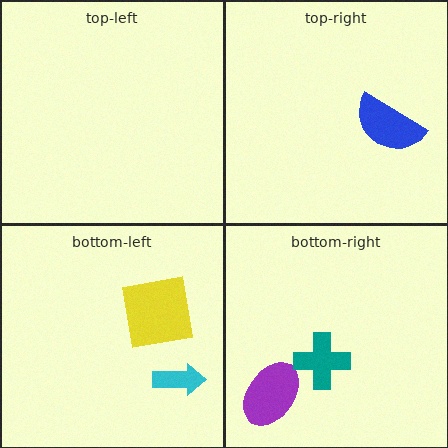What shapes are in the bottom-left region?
The cyan arrow, the yellow square.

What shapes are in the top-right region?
The blue semicircle.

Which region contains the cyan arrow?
The bottom-left region.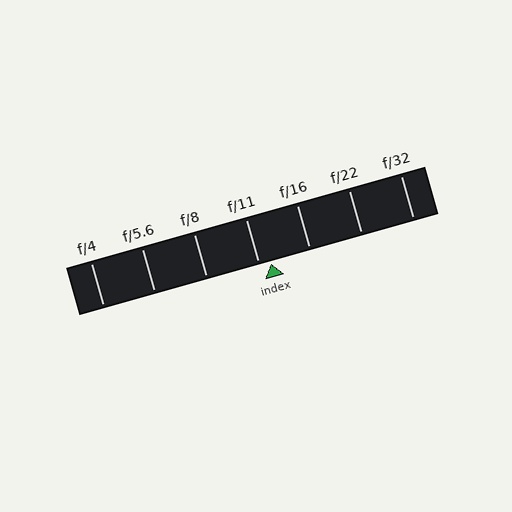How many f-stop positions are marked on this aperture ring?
There are 7 f-stop positions marked.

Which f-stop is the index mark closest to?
The index mark is closest to f/11.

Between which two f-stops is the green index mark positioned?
The index mark is between f/11 and f/16.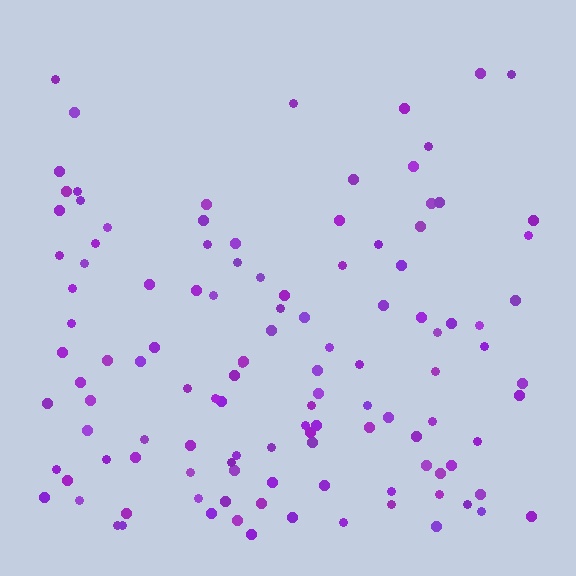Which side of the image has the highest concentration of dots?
The bottom.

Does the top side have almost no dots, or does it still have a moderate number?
Still a moderate number, just noticeably fewer than the bottom.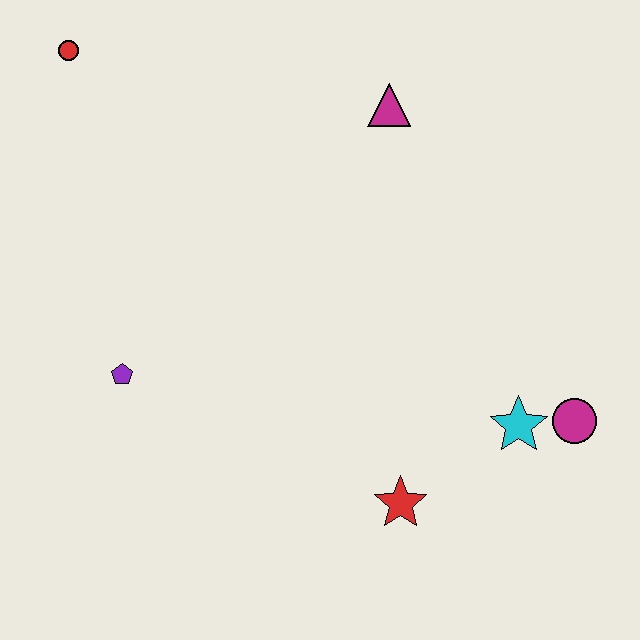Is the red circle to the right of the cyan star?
No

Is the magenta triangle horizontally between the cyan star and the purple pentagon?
Yes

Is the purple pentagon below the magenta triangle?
Yes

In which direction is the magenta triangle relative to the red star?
The magenta triangle is above the red star.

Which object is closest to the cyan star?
The magenta circle is closest to the cyan star.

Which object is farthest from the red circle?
The magenta circle is farthest from the red circle.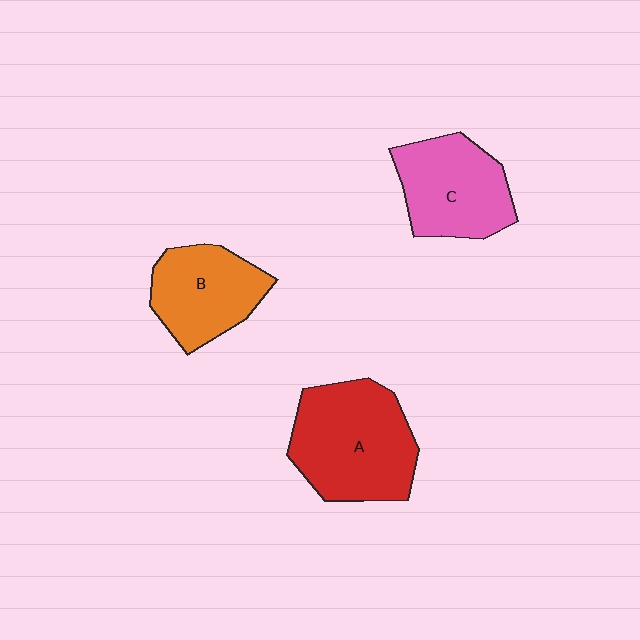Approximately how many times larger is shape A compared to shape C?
Approximately 1.3 times.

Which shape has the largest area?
Shape A (red).